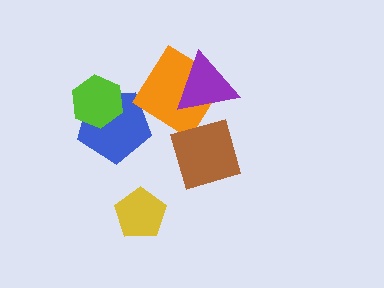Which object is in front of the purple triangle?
The brown diamond is in front of the purple triangle.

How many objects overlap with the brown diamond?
1 object overlaps with the brown diamond.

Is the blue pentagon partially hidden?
Yes, it is partially covered by another shape.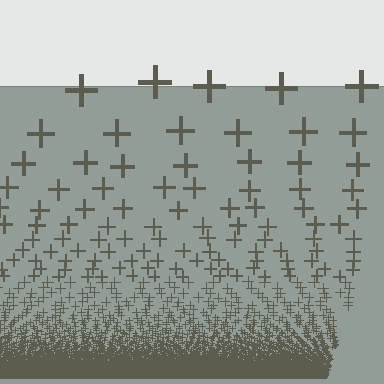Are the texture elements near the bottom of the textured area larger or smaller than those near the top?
Smaller. The gradient is inverted — elements near the bottom are smaller and denser.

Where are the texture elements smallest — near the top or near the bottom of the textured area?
Near the bottom.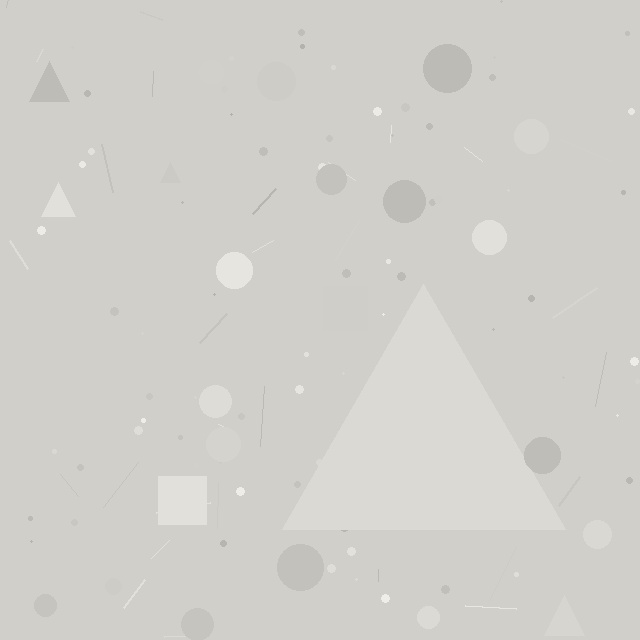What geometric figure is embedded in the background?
A triangle is embedded in the background.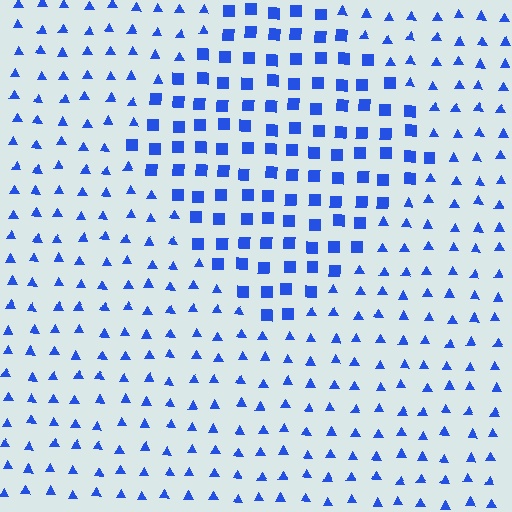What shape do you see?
I see a diamond.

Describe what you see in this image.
The image is filled with small blue elements arranged in a uniform grid. A diamond-shaped region contains squares, while the surrounding area contains triangles. The boundary is defined purely by the change in element shape.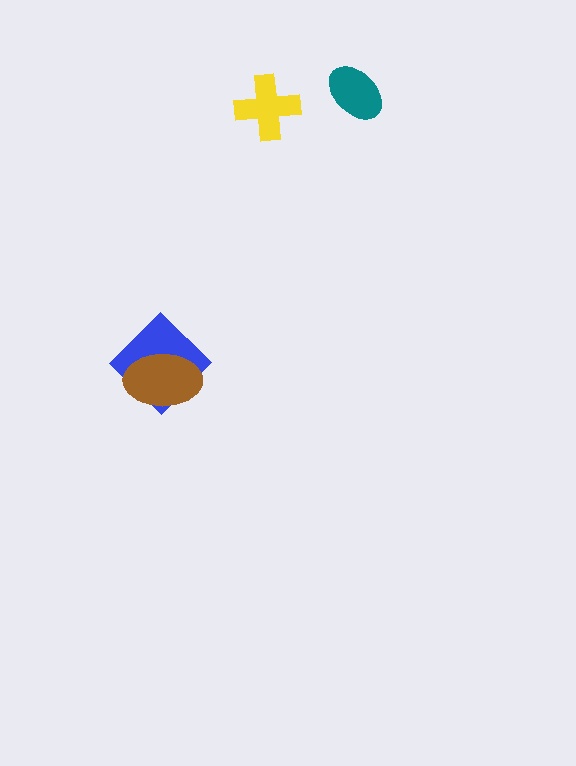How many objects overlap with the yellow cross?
0 objects overlap with the yellow cross.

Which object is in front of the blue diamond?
The brown ellipse is in front of the blue diamond.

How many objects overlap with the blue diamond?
1 object overlaps with the blue diamond.